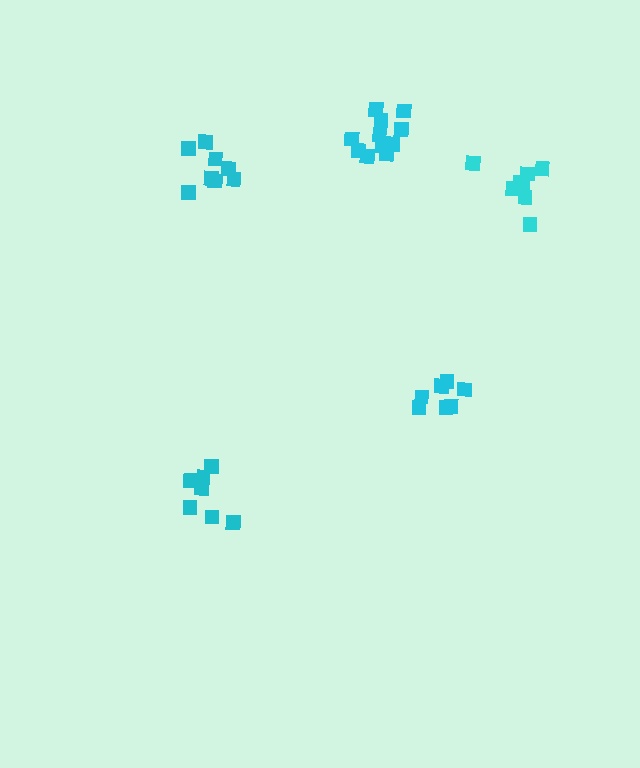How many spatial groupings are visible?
There are 5 spatial groupings.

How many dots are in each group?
Group 1: 8 dots, Group 2: 7 dots, Group 3: 8 dots, Group 4: 7 dots, Group 5: 11 dots (41 total).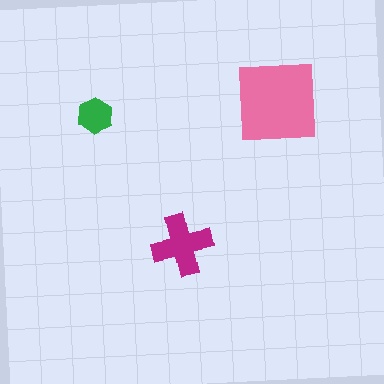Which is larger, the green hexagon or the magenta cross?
The magenta cross.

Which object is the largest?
The pink square.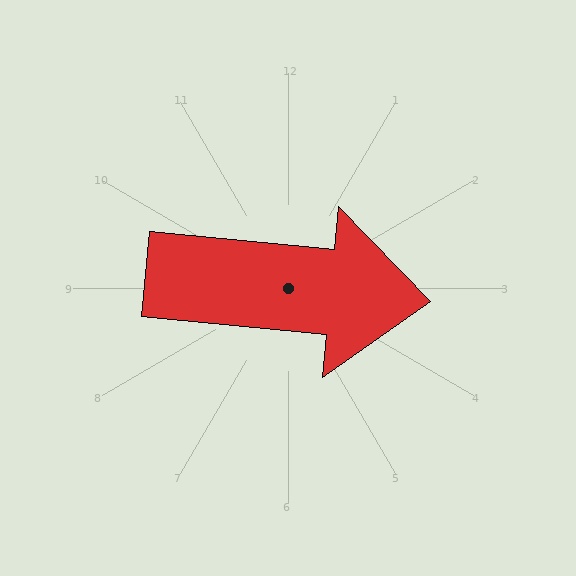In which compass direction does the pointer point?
East.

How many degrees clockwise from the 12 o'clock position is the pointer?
Approximately 96 degrees.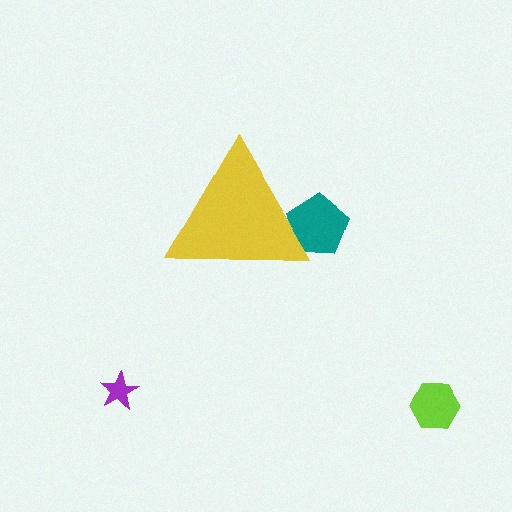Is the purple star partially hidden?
No, the purple star is fully visible.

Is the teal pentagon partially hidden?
Yes, the teal pentagon is partially hidden behind the yellow triangle.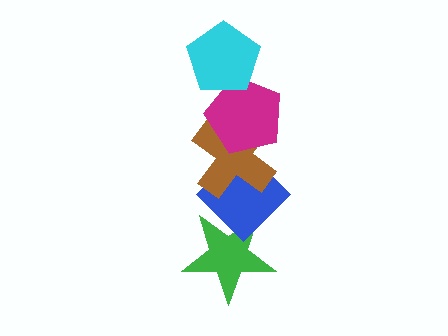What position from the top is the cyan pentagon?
The cyan pentagon is 1st from the top.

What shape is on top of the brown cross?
The magenta pentagon is on top of the brown cross.